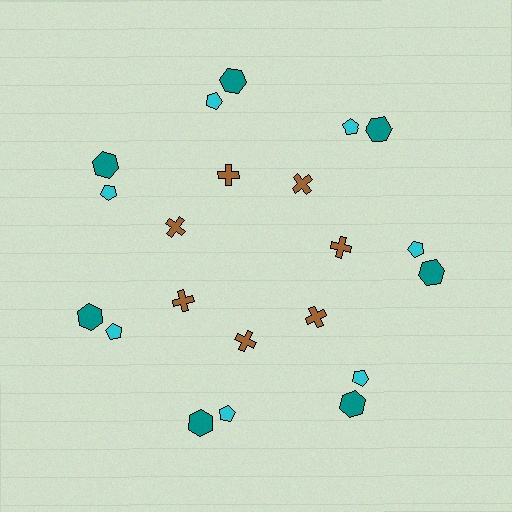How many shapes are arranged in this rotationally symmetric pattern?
There are 21 shapes, arranged in 7 groups of 3.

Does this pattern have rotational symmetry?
Yes, this pattern has 7-fold rotational symmetry. It looks the same after rotating 51 degrees around the center.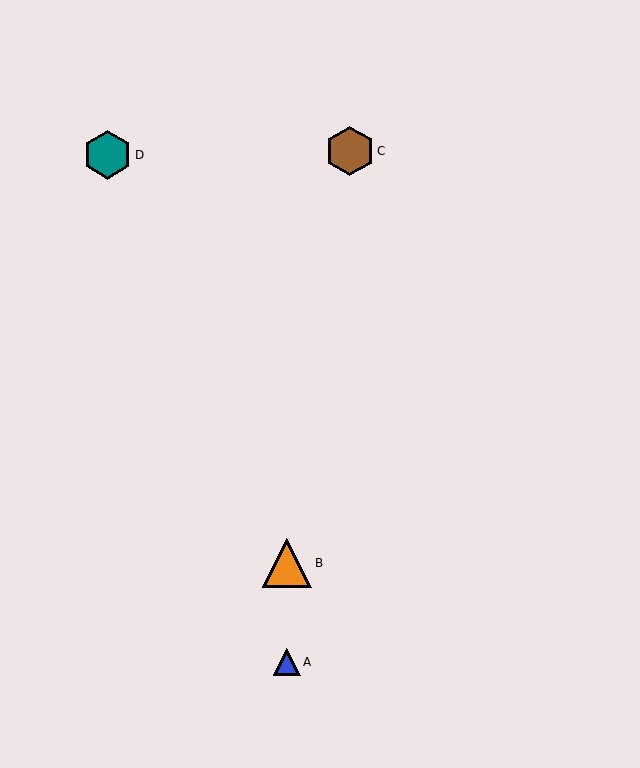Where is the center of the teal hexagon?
The center of the teal hexagon is at (107, 155).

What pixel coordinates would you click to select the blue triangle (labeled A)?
Click at (287, 662) to select the blue triangle A.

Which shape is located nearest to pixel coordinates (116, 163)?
The teal hexagon (labeled D) at (107, 155) is nearest to that location.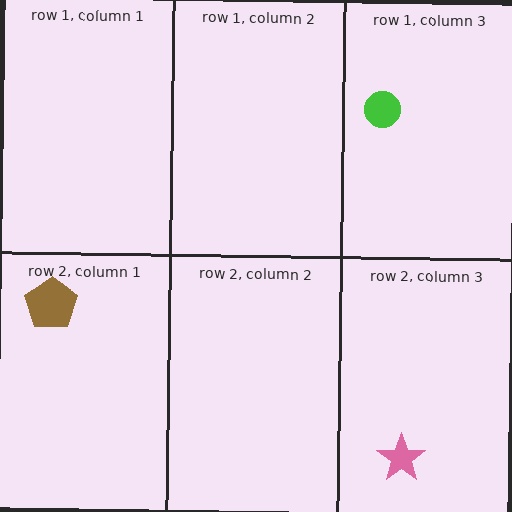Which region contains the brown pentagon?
The row 2, column 1 region.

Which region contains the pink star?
The row 2, column 3 region.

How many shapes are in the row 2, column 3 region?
1.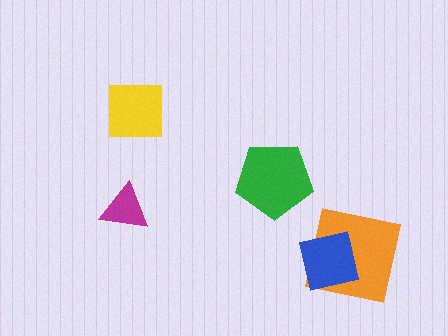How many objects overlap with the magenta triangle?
0 objects overlap with the magenta triangle.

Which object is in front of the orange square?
The blue square is in front of the orange square.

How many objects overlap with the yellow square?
0 objects overlap with the yellow square.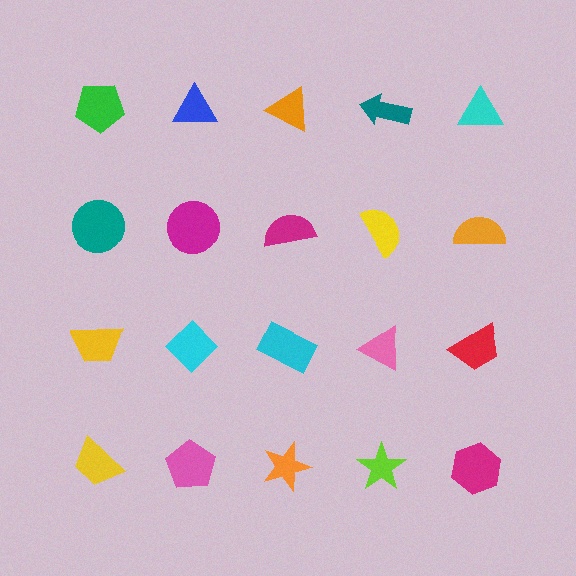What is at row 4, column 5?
A magenta hexagon.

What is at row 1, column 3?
An orange triangle.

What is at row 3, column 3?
A cyan rectangle.